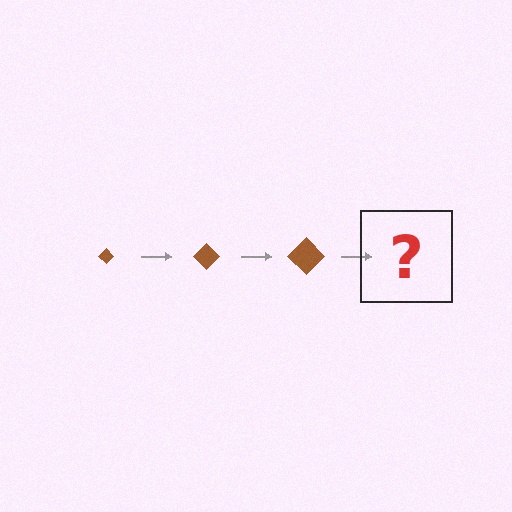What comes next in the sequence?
The next element should be a brown diamond, larger than the previous one.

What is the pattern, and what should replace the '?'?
The pattern is that the diamond gets progressively larger each step. The '?' should be a brown diamond, larger than the previous one.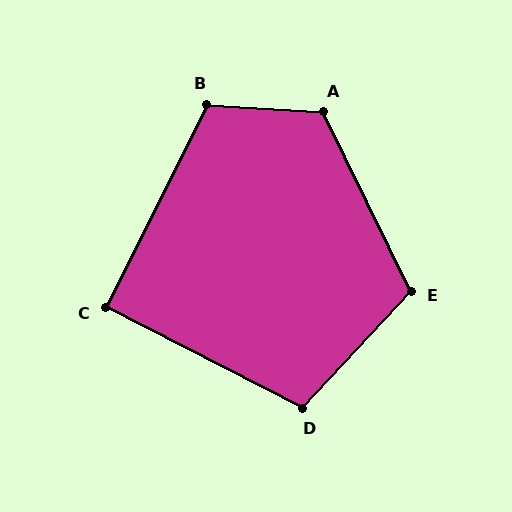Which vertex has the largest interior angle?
A, at approximately 120 degrees.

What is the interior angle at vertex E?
Approximately 111 degrees (obtuse).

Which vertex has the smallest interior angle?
C, at approximately 90 degrees.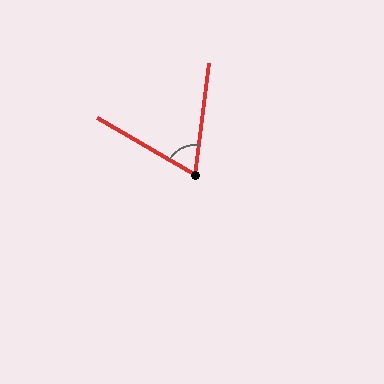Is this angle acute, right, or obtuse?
It is acute.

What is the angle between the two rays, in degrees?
Approximately 67 degrees.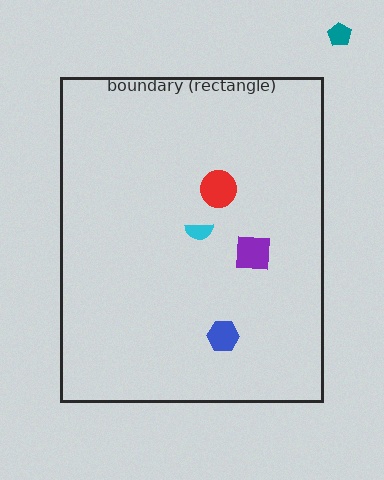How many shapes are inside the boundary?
4 inside, 1 outside.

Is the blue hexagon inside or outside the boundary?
Inside.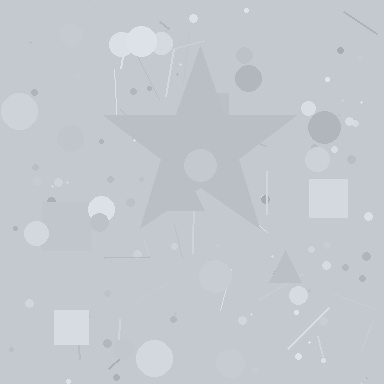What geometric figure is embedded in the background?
A star is embedded in the background.